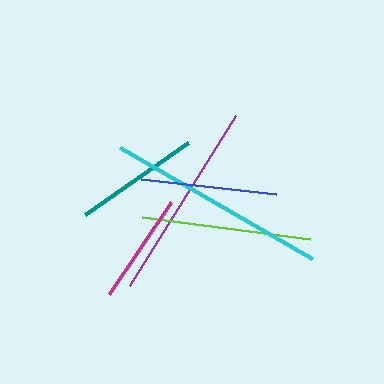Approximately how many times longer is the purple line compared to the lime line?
The purple line is approximately 1.2 times the length of the lime line.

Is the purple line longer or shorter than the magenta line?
The purple line is longer than the magenta line.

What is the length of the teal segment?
The teal segment is approximately 125 pixels long.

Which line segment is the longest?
The cyan line is the longest at approximately 222 pixels.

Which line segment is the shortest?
The magenta line is the shortest at approximately 111 pixels.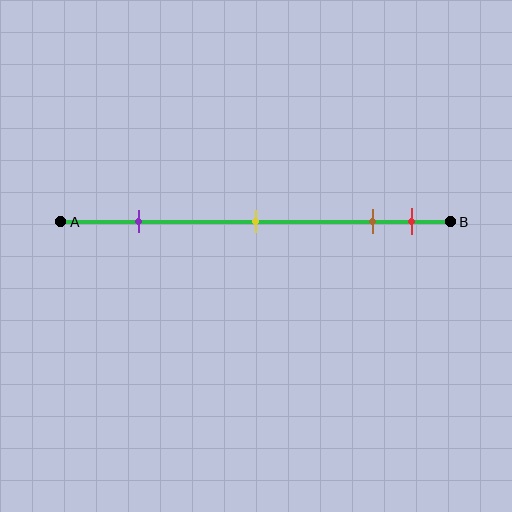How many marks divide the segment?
There are 4 marks dividing the segment.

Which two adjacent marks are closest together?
The brown and red marks are the closest adjacent pair.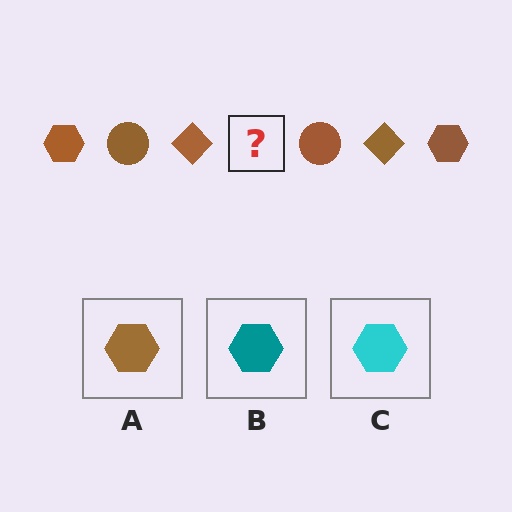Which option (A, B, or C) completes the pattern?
A.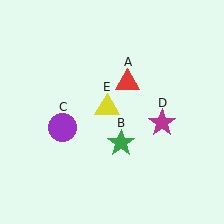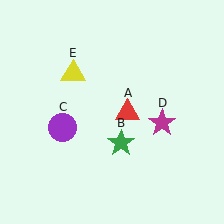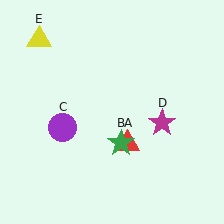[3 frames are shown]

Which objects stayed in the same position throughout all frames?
Green star (object B) and purple circle (object C) and magenta star (object D) remained stationary.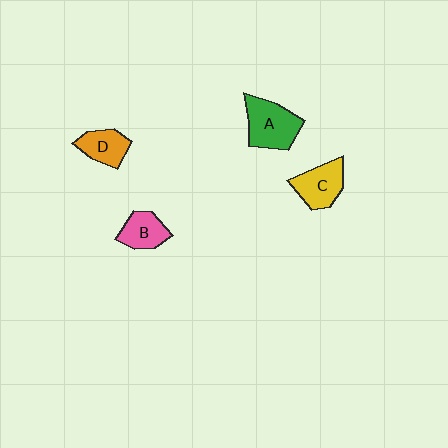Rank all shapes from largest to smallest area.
From largest to smallest: A (green), C (yellow), B (pink), D (orange).